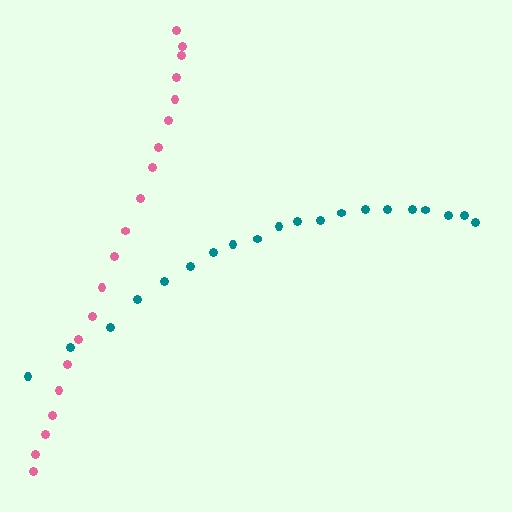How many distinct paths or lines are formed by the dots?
There are 2 distinct paths.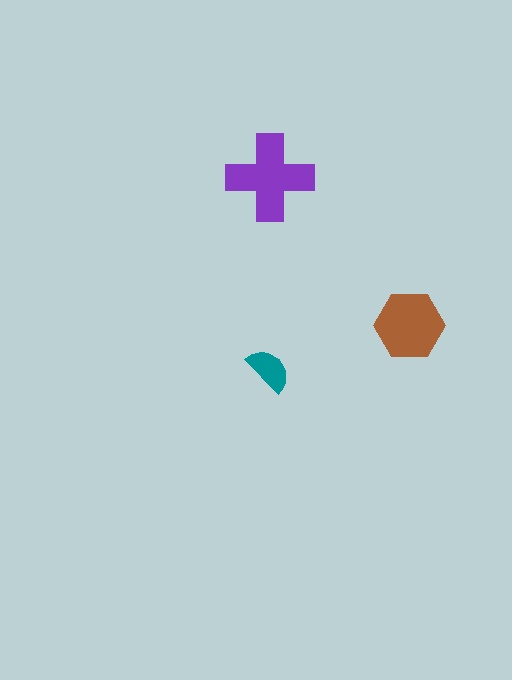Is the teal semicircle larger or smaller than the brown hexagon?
Smaller.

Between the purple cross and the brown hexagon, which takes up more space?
The purple cross.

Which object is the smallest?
The teal semicircle.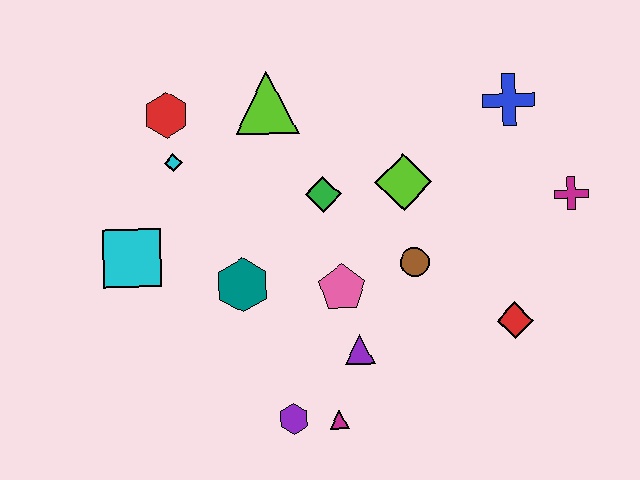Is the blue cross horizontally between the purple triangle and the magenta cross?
Yes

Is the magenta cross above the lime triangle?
No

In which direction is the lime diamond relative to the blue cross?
The lime diamond is to the left of the blue cross.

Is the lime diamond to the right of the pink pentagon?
Yes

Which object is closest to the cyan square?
The cyan diamond is closest to the cyan square.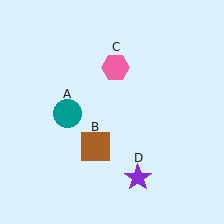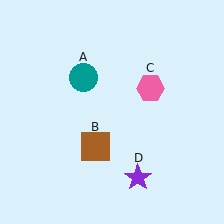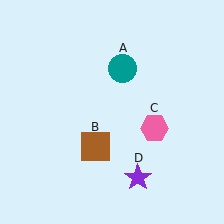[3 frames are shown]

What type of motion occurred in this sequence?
The teal circle (object A), pink hexagon (object C) rotated clockwise around the center of the scene.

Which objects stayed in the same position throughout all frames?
Brown square (object B) and purple star (object D) remained stationary.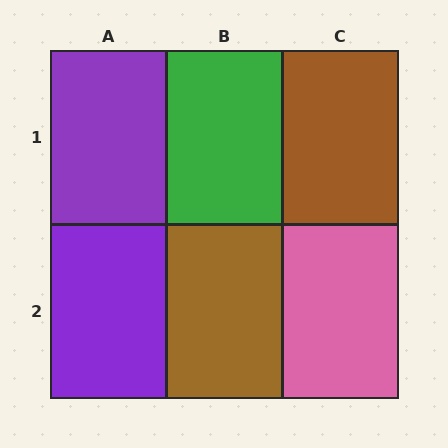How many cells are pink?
1 cell is pink.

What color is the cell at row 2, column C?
Pink.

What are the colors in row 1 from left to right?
Purple, green, brown.